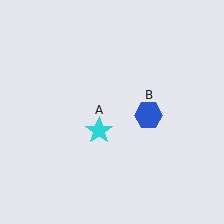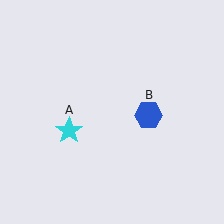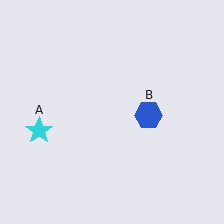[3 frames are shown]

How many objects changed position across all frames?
1 object changed position: cyan star (object A).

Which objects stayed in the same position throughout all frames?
Blue hexagon (object B) remained stationary.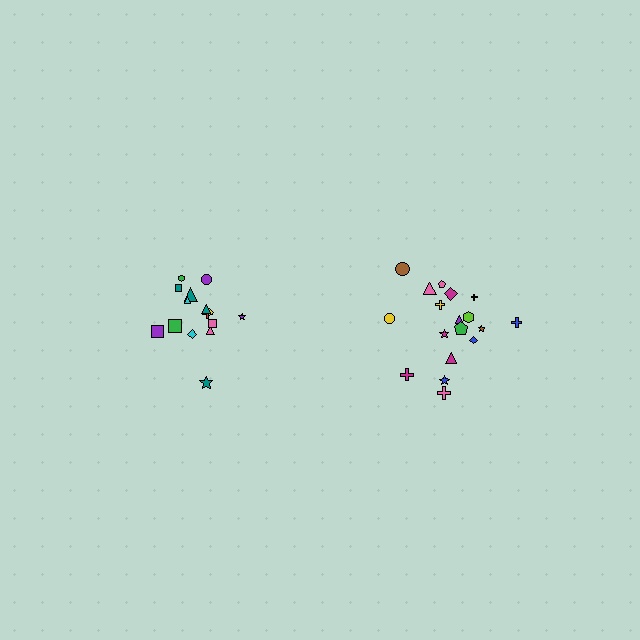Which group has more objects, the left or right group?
The right group.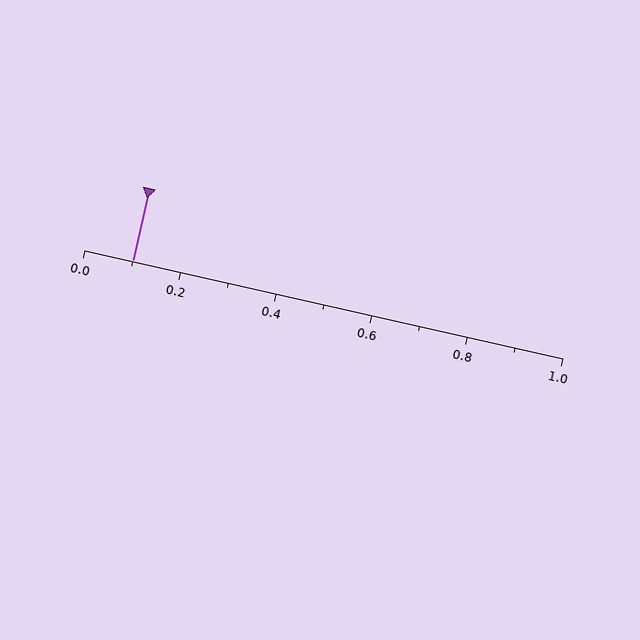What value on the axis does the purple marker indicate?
The marker indicates approximately 0.1.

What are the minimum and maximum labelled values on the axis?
The axis runs from 0.0 to 1.0.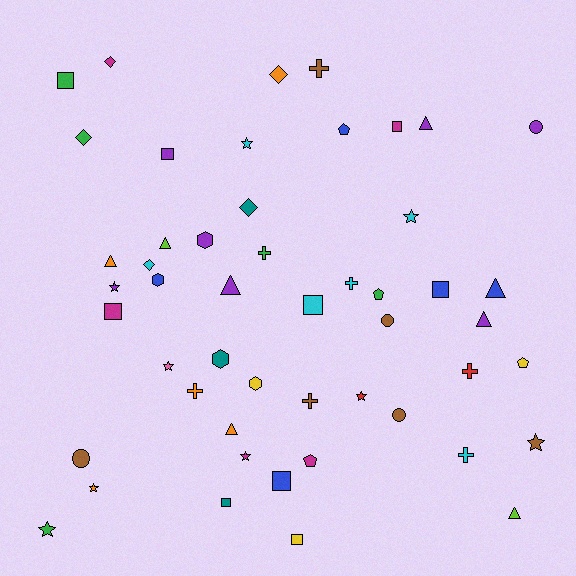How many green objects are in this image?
There are 5 green objects.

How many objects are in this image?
There are 50 objects.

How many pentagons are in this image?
There are 4 pentagons.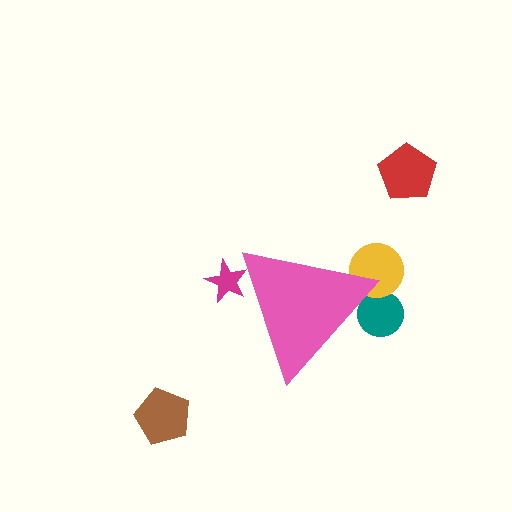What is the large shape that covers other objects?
A pink triangle.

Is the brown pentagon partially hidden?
No, the brown pentagon is fully visible.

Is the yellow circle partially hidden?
Yes, the yellow circle is partially hidden behind the pink triangle.